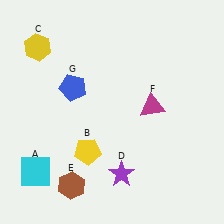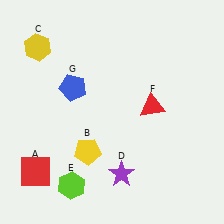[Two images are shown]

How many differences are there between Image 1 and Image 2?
There are 3 differences between the two images.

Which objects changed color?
A changed from cyan to red. E changed from brown to lime. F changed from magenta to red.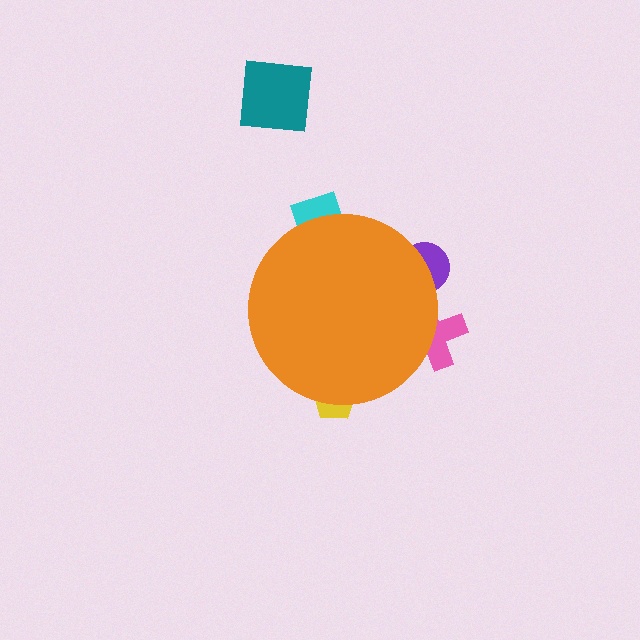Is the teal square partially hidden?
No, the teal square is fully visible.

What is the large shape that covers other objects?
An orange circle.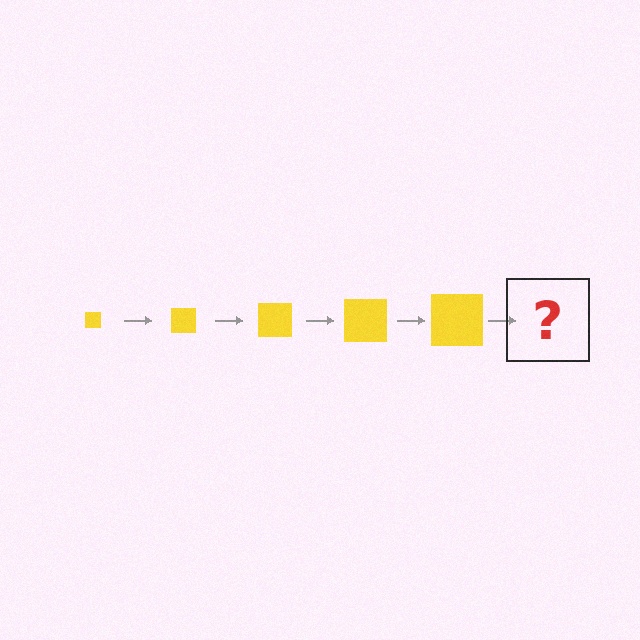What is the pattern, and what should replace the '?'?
The pattern is that the square gets progressively larger each step. The '?' should be a yellow square, larger than the previous one.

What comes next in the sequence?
The next element should be a yellow square, larger than the previous one.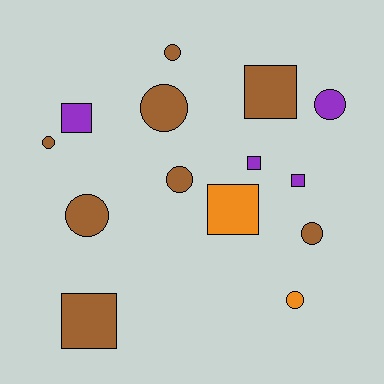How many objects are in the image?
There are 14 objects.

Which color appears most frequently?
Brown, with 8 objects.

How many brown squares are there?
There are 2 brown squares.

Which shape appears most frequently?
Circle, with 8 objects.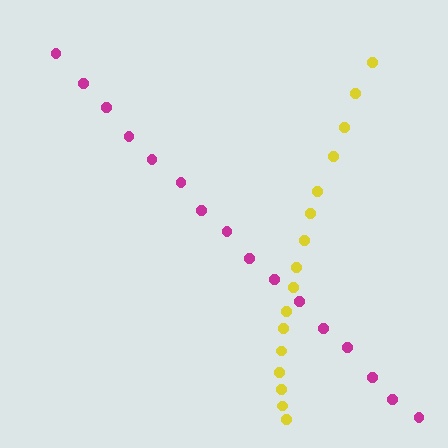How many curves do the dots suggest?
There are 2 distinct paths.